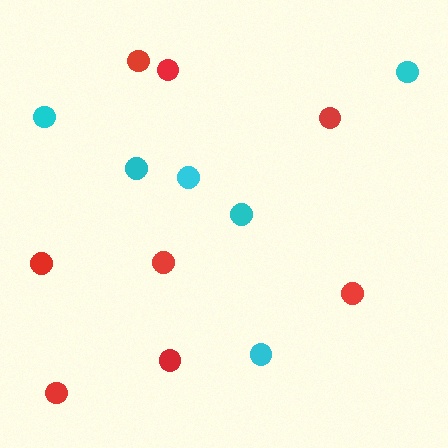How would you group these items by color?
There are 2 groups: one group of cyan circles (6) and one group of red circles (8).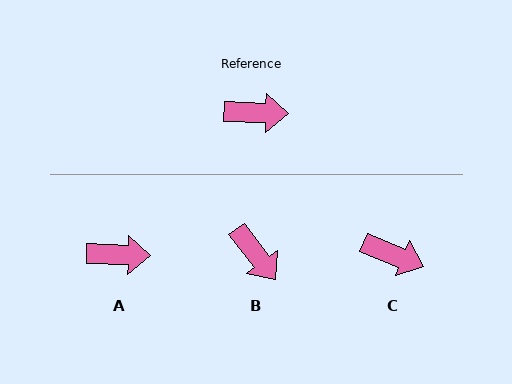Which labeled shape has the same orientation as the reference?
A.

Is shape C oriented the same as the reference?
No, it is off by about 20 degrees.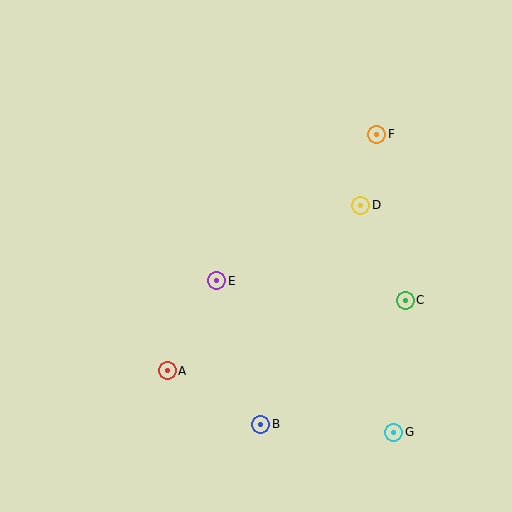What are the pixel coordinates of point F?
Point F is at (377, 135).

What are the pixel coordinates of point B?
Point B is at (261, 424).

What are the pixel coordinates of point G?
Point G is at (394, 432).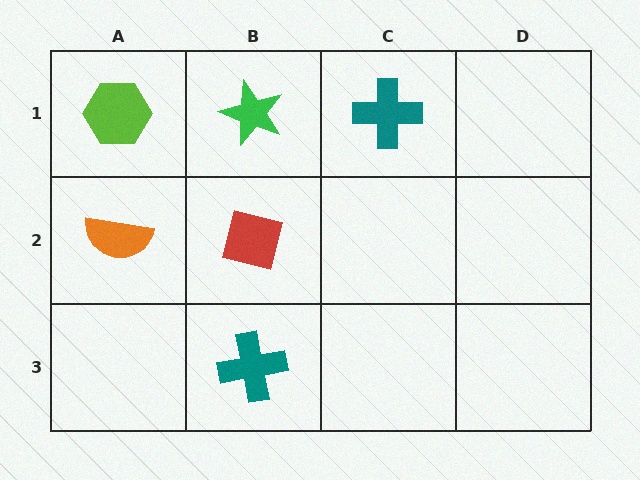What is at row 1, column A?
A lime hexagon.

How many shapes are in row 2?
2 shapes.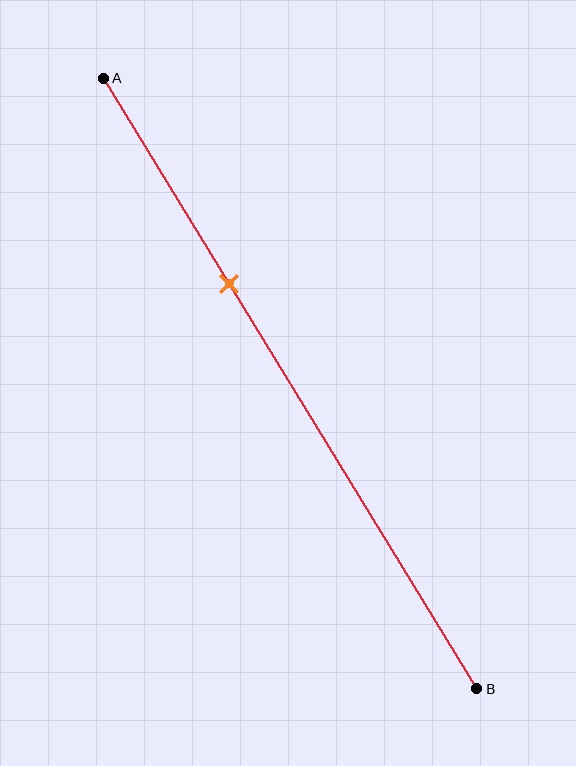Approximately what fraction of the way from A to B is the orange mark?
The orange mark is approximately 35% of the way from A to B.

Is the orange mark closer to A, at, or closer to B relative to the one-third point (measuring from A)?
The orange mark is approximately at the one-third point of segment AB.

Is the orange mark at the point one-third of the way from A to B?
Yes, the mark is approximately at the one-third point.